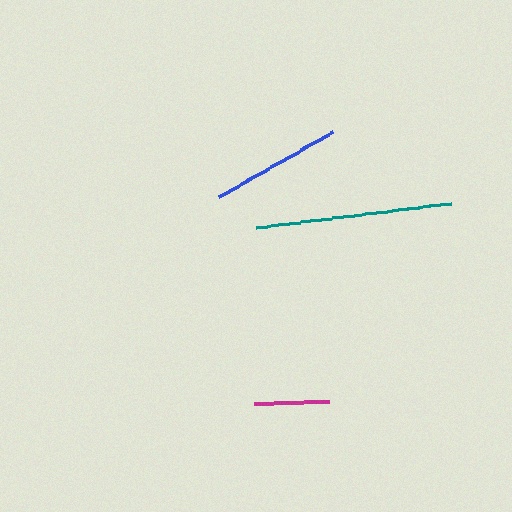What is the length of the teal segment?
The teal segment is approximately 198 pixels long.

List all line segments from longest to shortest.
From longest to shortest: teal, blue, magenta.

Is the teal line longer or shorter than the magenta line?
The teal line is longer than the magenta line.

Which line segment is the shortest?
The magenta line is the shortest at approximately 74 pixels.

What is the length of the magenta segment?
The magenta segment is approximately 74 pixels long.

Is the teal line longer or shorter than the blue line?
The teal line is longer than the blue line.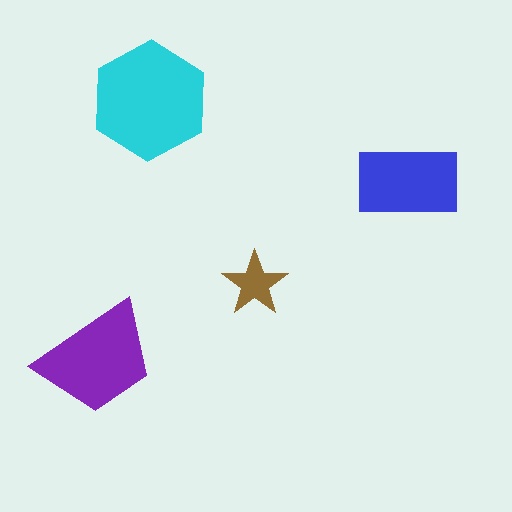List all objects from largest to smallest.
The cyan hexagon, the purple trapezoid, the blue rectangle, the brown star.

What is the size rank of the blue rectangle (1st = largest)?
3rd.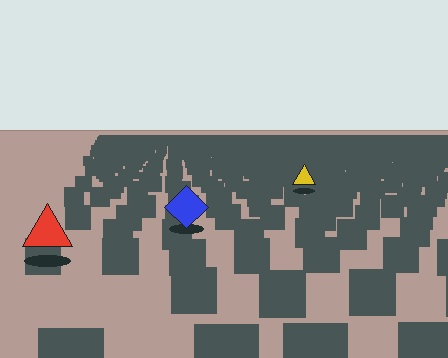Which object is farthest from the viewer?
The yellow triangle is farthest from the viewer. It appears smaller and the ground texture around it is denser.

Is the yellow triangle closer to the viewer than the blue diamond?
No. The blue diamond is closer — you can tell from the texture gradient: the ground texture is coarser near it.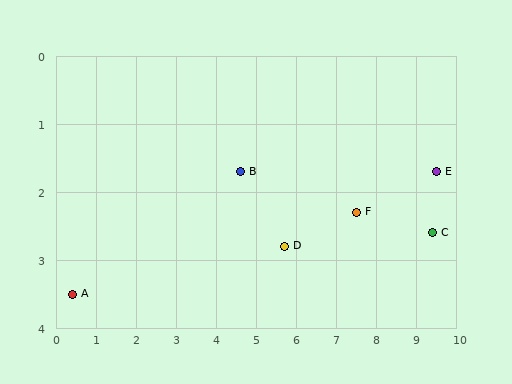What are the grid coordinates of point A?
Point A is at approximately (0.4, 3.5).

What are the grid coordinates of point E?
Point E is at approximately (9.5, 1.7).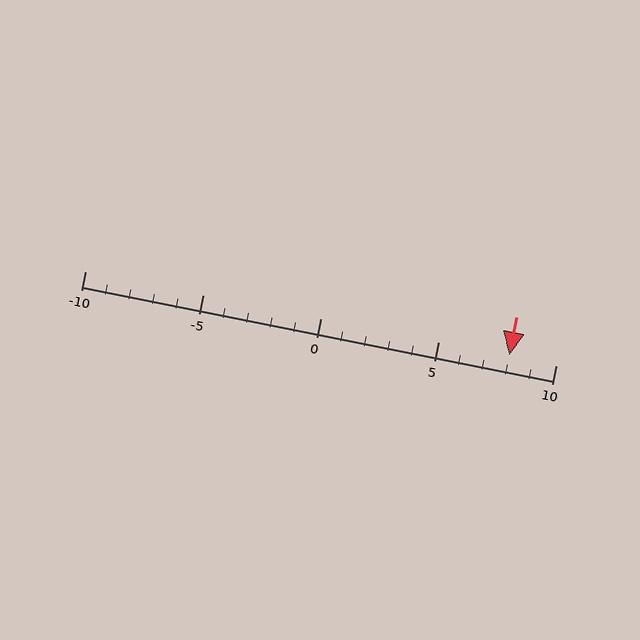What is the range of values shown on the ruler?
The ruler shows values from -10 to 10.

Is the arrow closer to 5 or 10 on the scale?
The arrow is closer to 10.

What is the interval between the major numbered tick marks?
The major tick marks are spaced 5 units apart.